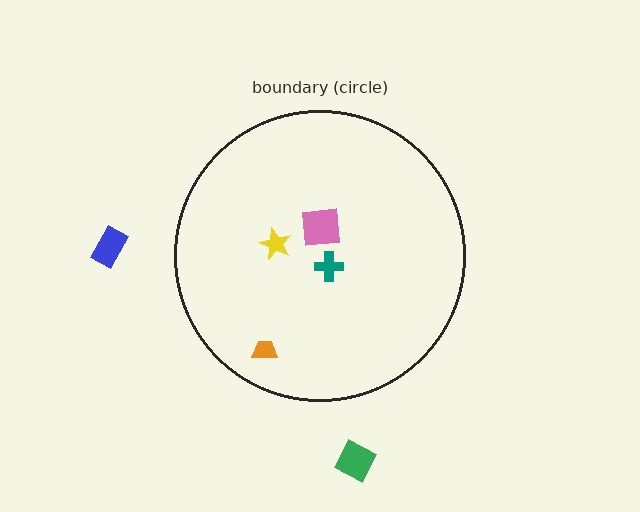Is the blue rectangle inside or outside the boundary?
Outside.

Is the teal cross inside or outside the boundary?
Inside.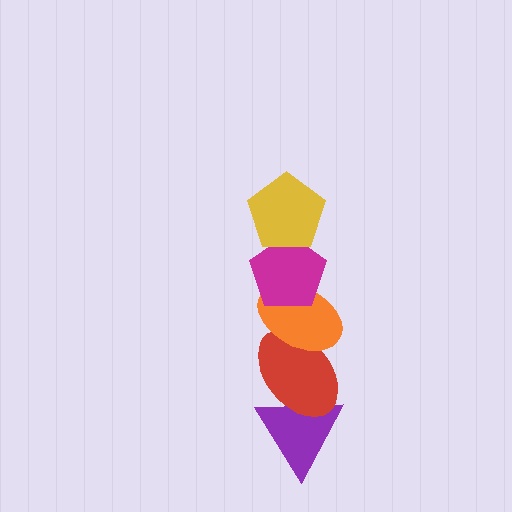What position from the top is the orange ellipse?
The orange ellipse is 3rd from the top.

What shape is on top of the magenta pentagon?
The yellow pentagon is on top of the magenta pentagon.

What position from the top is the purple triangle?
The purple triangle is 5th from the top.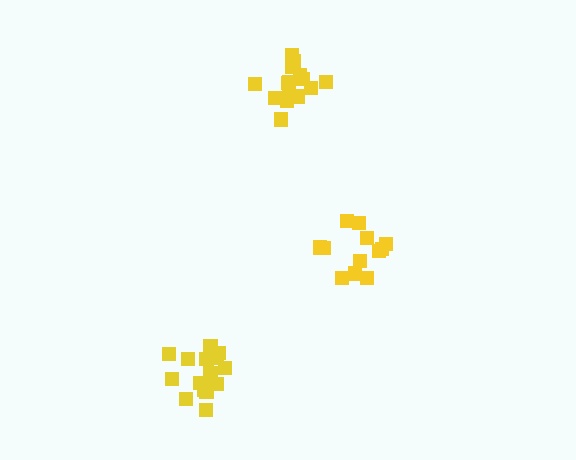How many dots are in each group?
Group 1: 17 dots, Group 2: 15 dots, Group 3: 12 dots (44 total).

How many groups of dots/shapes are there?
There are 3 groups.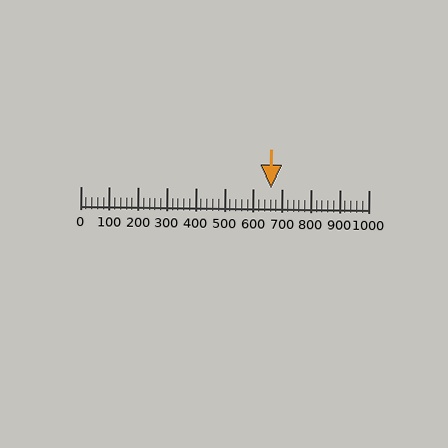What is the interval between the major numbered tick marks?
The major tick marks are spaced 100 units apart.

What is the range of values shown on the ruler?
The ruler shows values from 0 to 1000.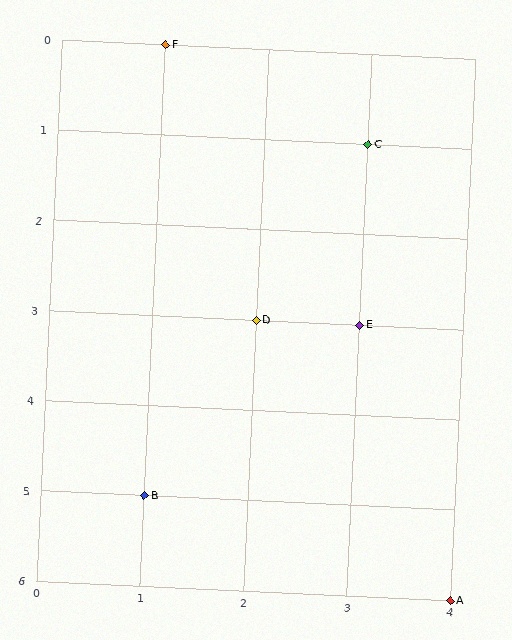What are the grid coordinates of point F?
Point F is at grid coordinates (1, 0).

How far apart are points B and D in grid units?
Points B and D are 1 column and 2 rows apart (about 2.2 grid units diagonally).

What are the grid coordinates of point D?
Point D is at grid coordinates (2, 3).